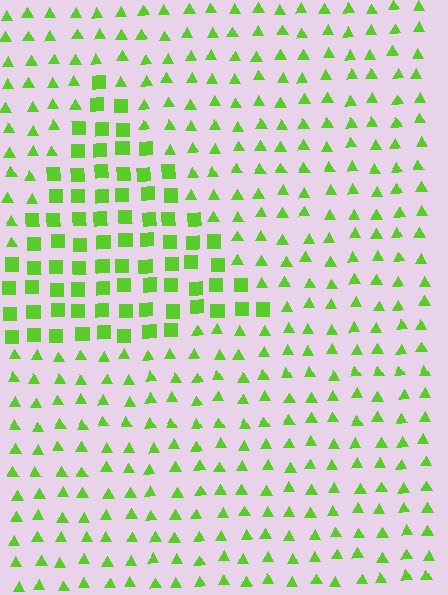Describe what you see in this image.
The image is filled with small lime elements arranged in a uniform grid. A triangle-shaped region contains squares, while the surrounding area contains triangles. The boundary is defined purely by the change in element shape.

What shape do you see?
I see a triangle.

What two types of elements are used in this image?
The image uses squares inside the triangle region and triangles outside it.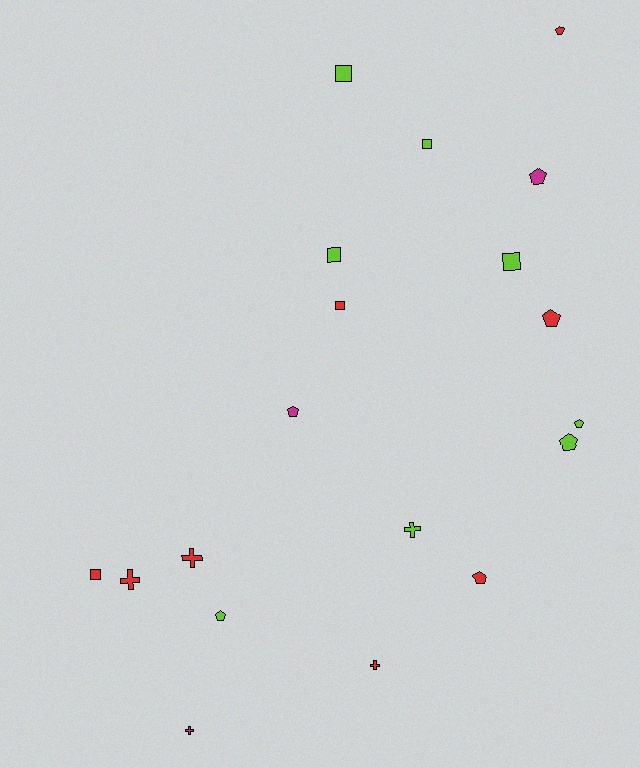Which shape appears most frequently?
Pentagon, with 8 objects.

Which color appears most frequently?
Red, with 8 objects.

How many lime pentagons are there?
There are 3 lime pentagons.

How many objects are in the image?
There are 19 objects.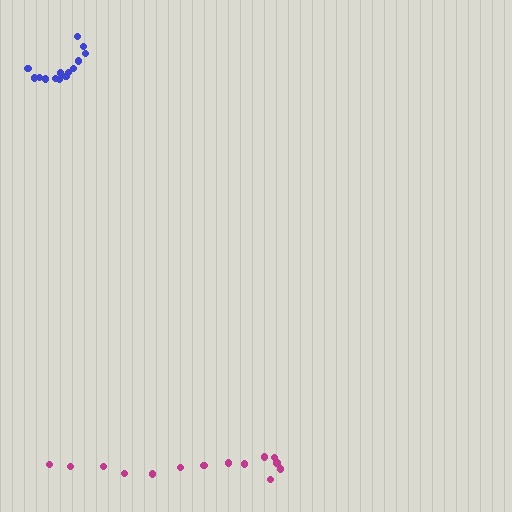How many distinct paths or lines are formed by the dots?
There are 2 distinct paths.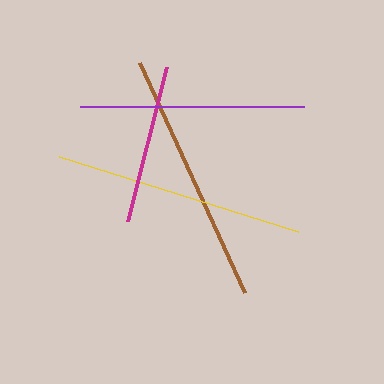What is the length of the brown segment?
The brown segment is approximately 253 pixels long.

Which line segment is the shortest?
The magenta line is the shortest at approximately 159 pixels.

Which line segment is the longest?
The brown line is the longest at approximately 253 pixels.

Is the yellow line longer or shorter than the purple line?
The yellow line is longer than the purple line.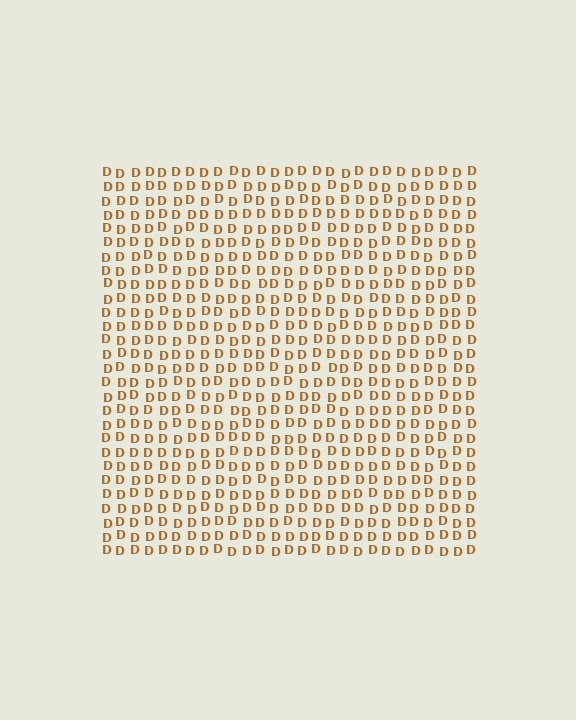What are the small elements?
The small elements are letter D's.